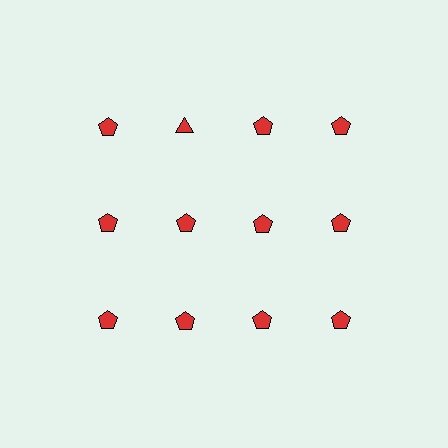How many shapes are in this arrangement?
There are 12 shapes arranged in a grid pattern.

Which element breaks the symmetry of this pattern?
The red triangle in the top row, second from left column breaks the symmetry. All other shapes are red pentagons.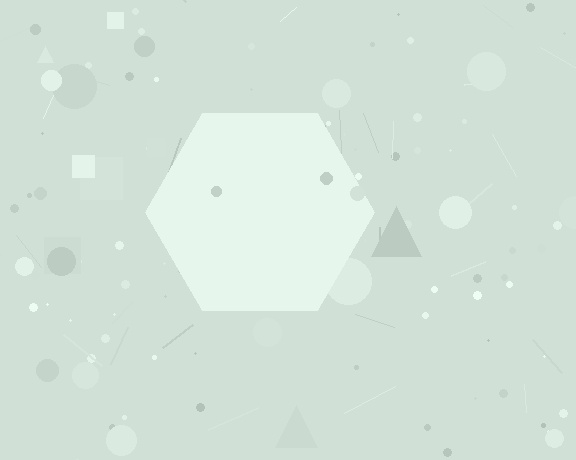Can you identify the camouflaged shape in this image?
The camouflaged shape is a hexagon.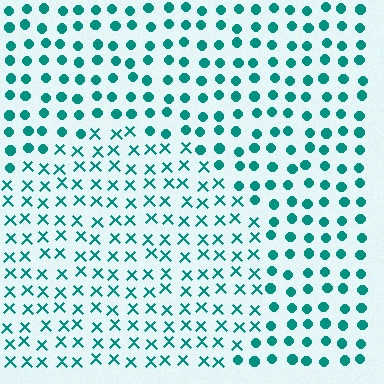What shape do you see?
I see a circle.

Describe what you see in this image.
The image is filled with small teal elements arranged in a uniform grid. A circle-shaped region contains X marks, while the surrounding area contains circles. The boundary is defined purely by the change in element shape.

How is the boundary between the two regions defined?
The boundary is defined by a change in element shape: X marks inside vs. circles outside. All elements share the same color and spacing.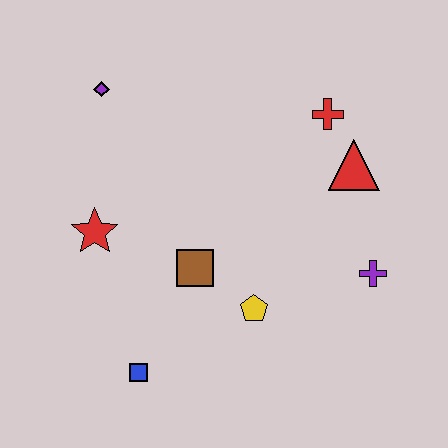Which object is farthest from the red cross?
The blue square is farthest from the red cross.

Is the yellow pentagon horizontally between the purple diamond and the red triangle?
Yes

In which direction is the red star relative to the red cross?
The red star is to the left of the red cross.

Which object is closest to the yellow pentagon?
The brown square is closest to the yellow pentagon.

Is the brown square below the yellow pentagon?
No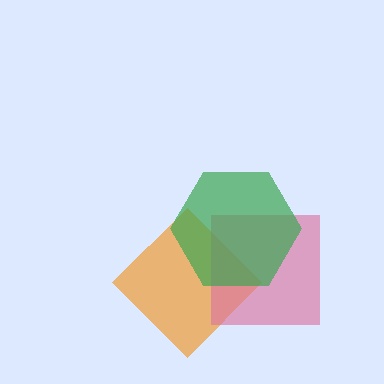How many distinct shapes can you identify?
There are 3 distinct shapes: an orange diamond, a pink square, a green hexagon.